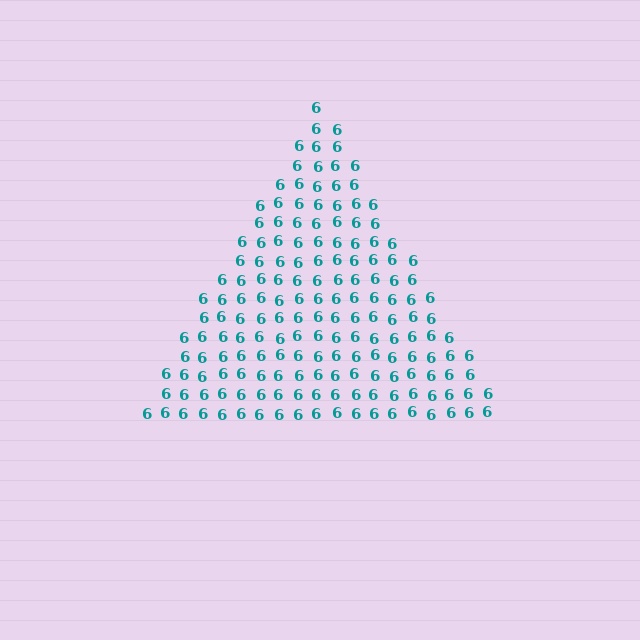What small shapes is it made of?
It is made of small digit 6's.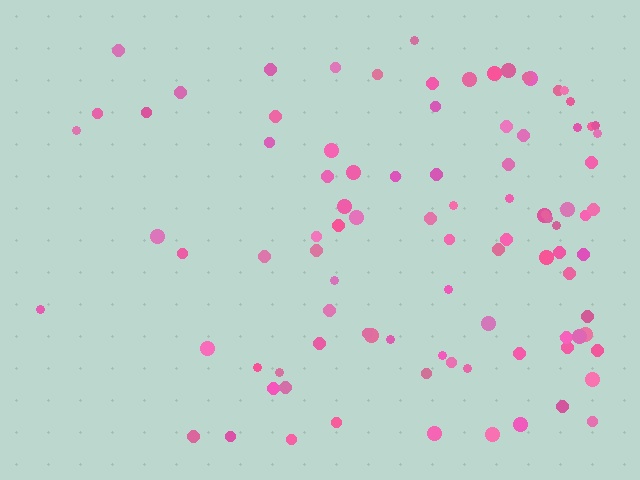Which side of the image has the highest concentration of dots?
The right.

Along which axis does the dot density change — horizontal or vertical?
Horizontal.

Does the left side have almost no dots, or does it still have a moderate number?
Still a moderate number, just noticeably fewer than the right.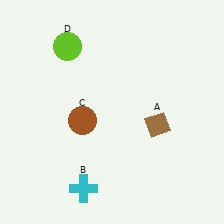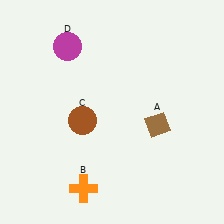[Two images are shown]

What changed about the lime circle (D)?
In Image 1, D is lime. In Image 2, it changed to magenta.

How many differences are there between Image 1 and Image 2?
There are 2 differences between the two images.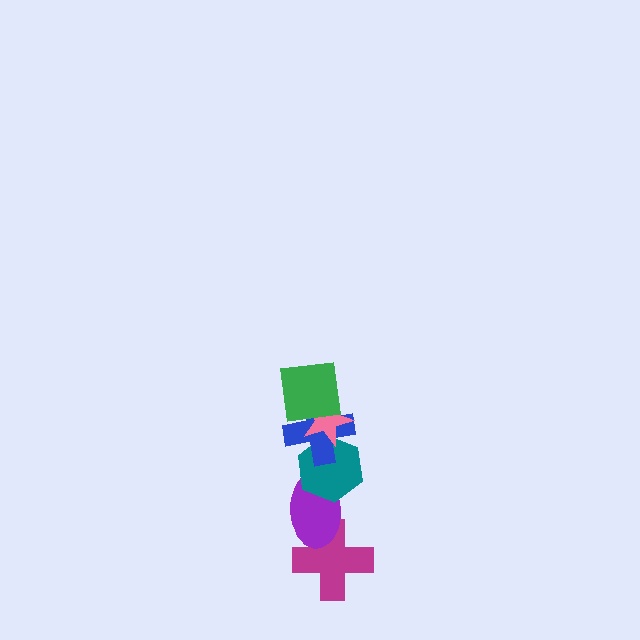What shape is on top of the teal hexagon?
The blue cross is on top of the teal hexagon.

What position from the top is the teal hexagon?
The teal hexagon is 4th from the top.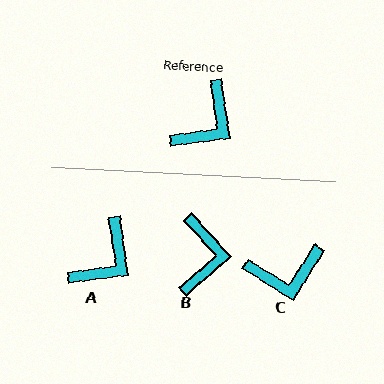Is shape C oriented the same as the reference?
No, it is off by about 40 degrees.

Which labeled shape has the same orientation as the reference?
A.